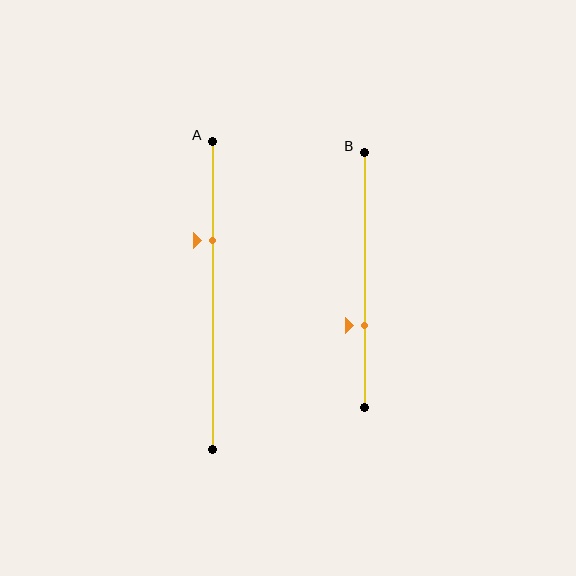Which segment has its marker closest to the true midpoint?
Segment B has its marker closest to the true midpoint.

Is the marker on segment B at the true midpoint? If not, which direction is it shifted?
No, the marker on segment B is shifted downward by about 18% of the segment length.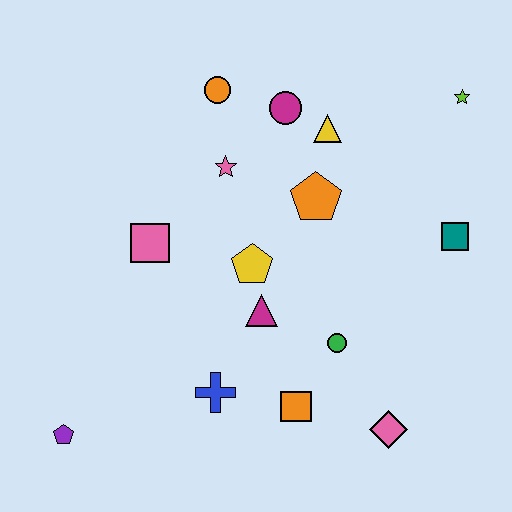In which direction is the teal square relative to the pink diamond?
The teal square is above the pink diamond.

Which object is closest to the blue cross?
The orange square is closest to the blue cross.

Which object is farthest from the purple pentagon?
The lime star is farthest from the purple pentagon.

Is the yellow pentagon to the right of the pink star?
Yes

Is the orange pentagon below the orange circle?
Yes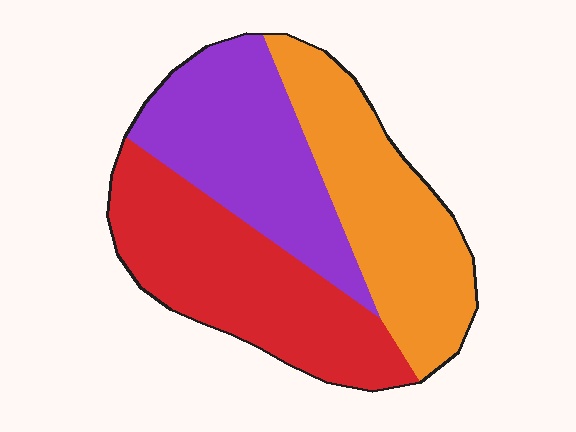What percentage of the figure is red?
Red covers roughly 35% of the figure.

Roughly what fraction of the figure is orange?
Orange takes up about one third (1/3) of the figure.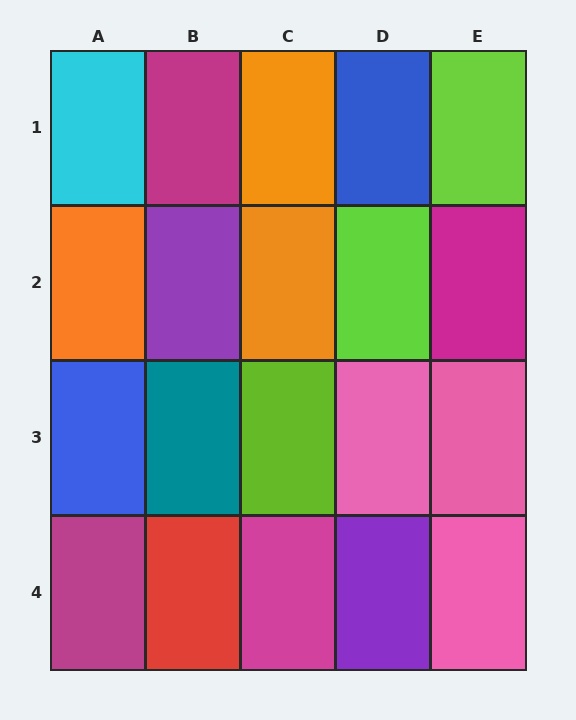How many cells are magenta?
4 cells are magenta.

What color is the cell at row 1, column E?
Lime.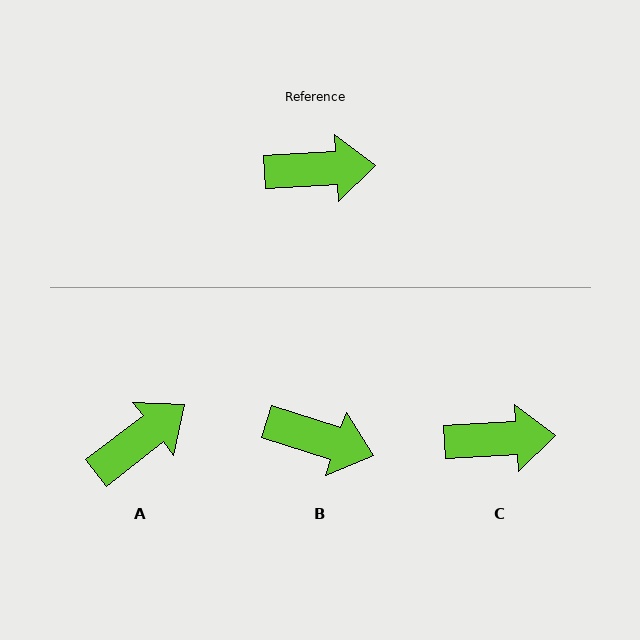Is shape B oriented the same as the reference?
No, it is off by about 21 degrees.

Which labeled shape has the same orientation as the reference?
C.